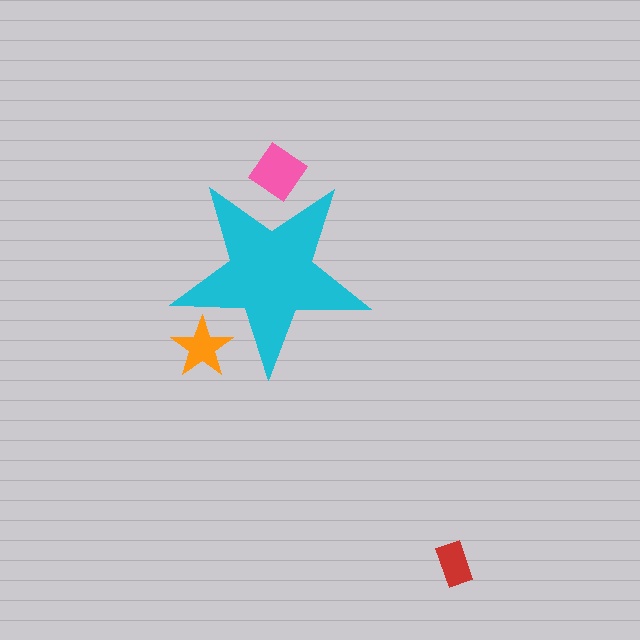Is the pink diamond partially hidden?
Yes, the pink diamond is partially hidden behind the cyan star.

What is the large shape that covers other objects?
A cyan star.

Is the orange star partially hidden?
Yes, the orange star is partially hidden behind the cyan star.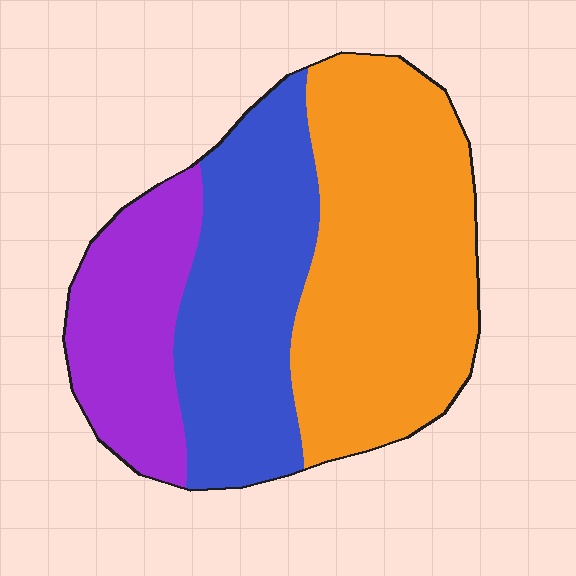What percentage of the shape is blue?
Blue takes up between a sixth and a third of the shape.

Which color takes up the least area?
Purple, at roughly 20%.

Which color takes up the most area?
Orange, at roughly 45%.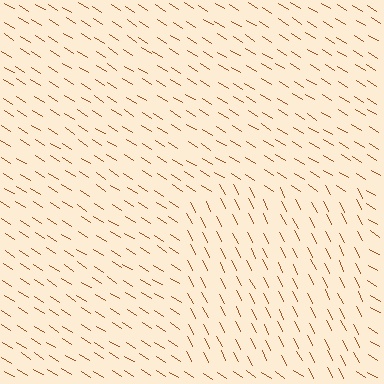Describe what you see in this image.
The image is filled with small brown line segments. A rectangle region in the image has lines oriented differently from the surrounding lines, creating a visible texture boundary.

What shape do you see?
I see a rectangle.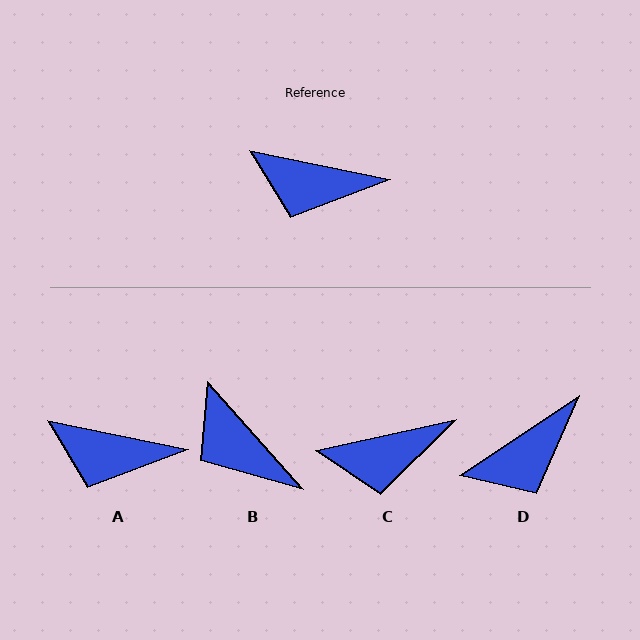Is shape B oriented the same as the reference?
No, it is off by about 36 degrees.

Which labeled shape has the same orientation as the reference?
A.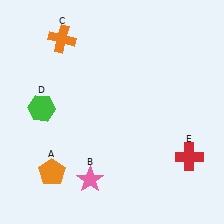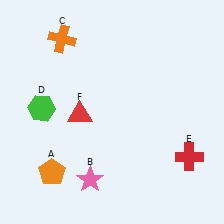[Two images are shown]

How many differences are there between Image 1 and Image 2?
There is 1 difference between the two images.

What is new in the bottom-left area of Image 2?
A red triangle (F) was added in the bottom-left area of Image 2.